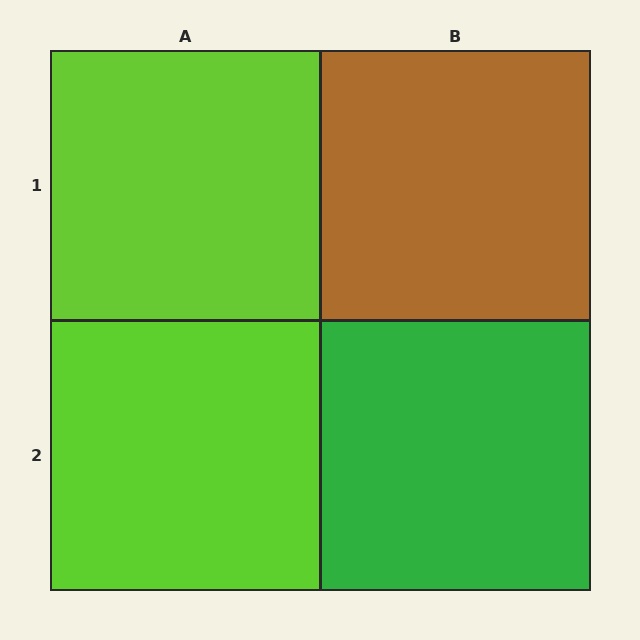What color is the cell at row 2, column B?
Green.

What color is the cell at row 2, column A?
Lime.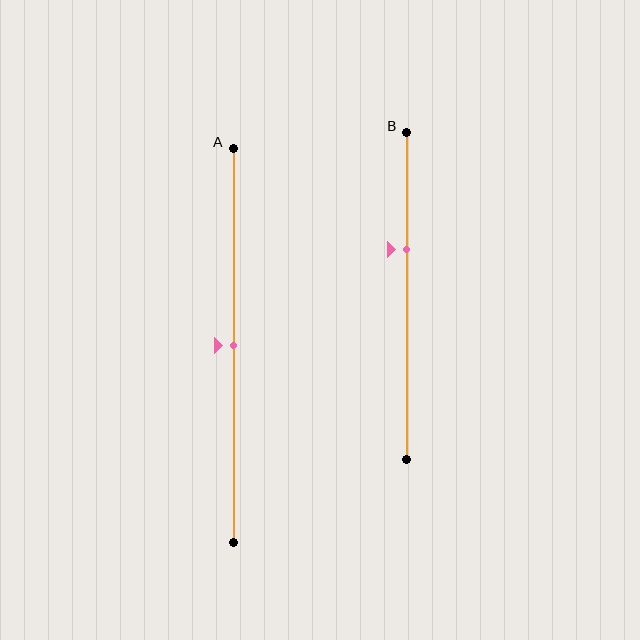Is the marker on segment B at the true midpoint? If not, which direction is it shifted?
No, the marker on segment B is shifted upward by about 14% of the segment length.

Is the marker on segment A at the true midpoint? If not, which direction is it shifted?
Yes, the marker on segment A is at the true midpoint.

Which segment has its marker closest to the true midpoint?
Segment A has its marker closest to the true midpoint.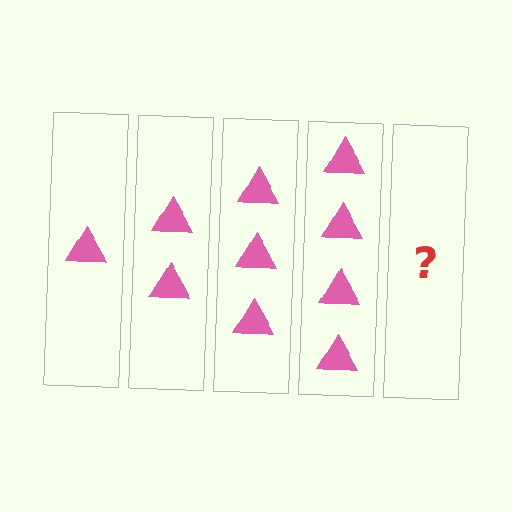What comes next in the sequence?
The next element should be 5 triangles.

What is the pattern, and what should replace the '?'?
The pattern is that each step adds one more triangle. The '?' should be 5 triangles.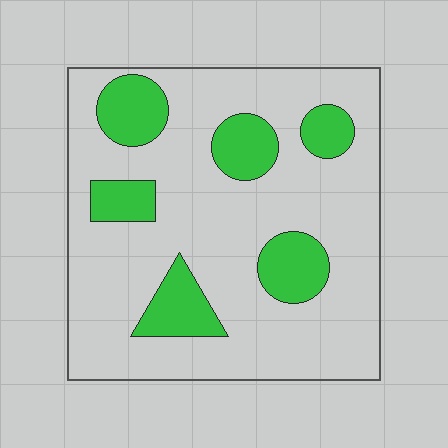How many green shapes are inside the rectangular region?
6.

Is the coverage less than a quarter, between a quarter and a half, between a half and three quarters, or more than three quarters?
Less than a quarter.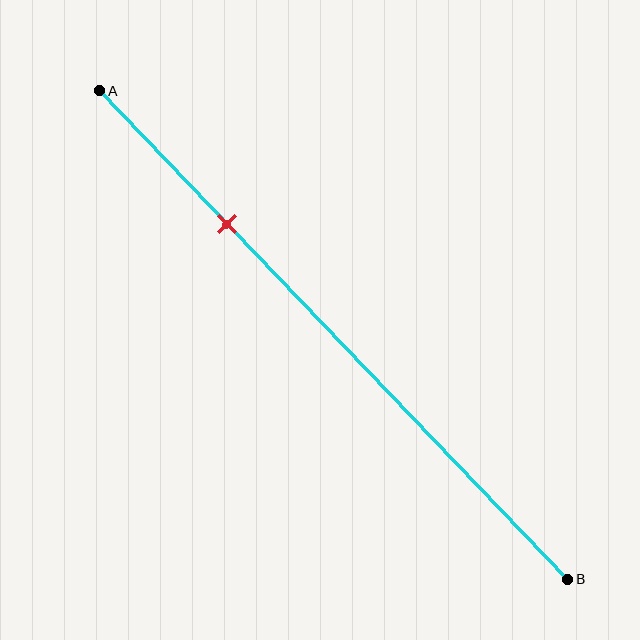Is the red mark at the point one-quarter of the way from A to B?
Yes, the mark is approximately at the one-quarter point.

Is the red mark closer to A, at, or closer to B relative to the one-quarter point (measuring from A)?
The red mark is approximately at the one-quarter point of segment AB.